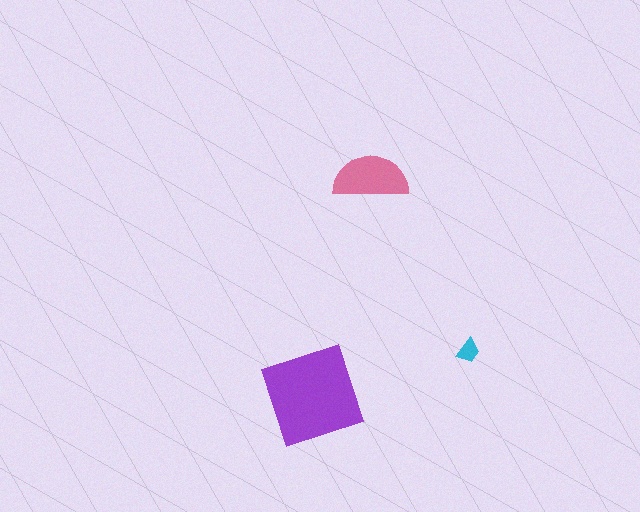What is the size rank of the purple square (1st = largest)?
1st.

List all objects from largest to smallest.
The purple square, the pink semicircle, the cyan trapezoid.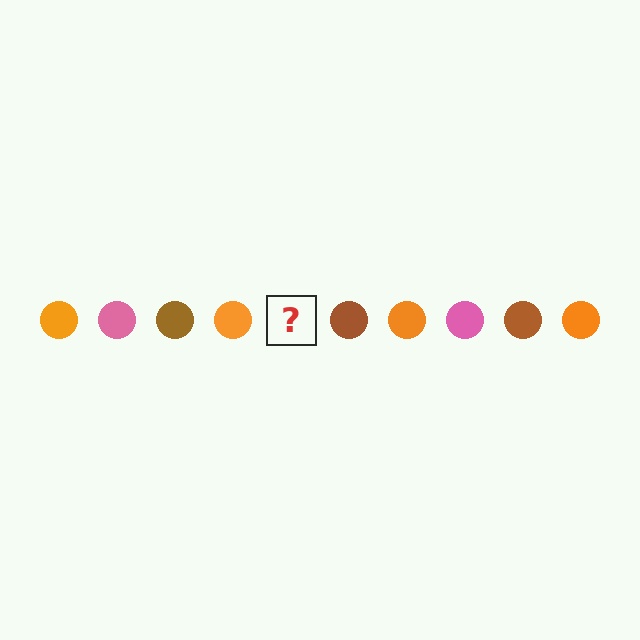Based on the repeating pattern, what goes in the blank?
The blank should be a pink circle.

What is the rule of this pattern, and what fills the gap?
The rule is that the pattern cycles through orange, pink, brown circles. The gap should be filled with a pink circle.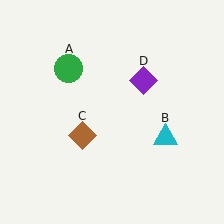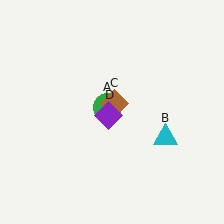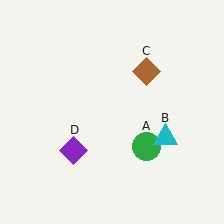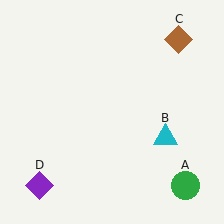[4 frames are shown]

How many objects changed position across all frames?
3 objects changed position: green circle (object A), brown diamond (object C), purple diamond (object D).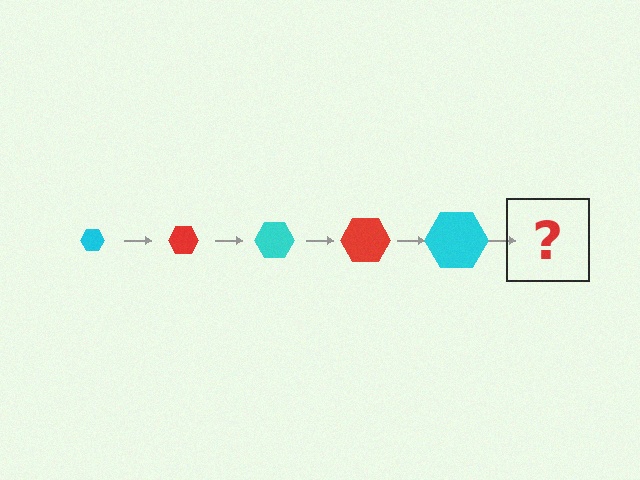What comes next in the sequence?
The next element should be a red hexagon, larger than the previous one.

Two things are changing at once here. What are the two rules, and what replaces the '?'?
The two rules are that the hexagon grows larger each step and the color cycles through cyan and red. The '?' should be a red hexagon, larger than the previous one.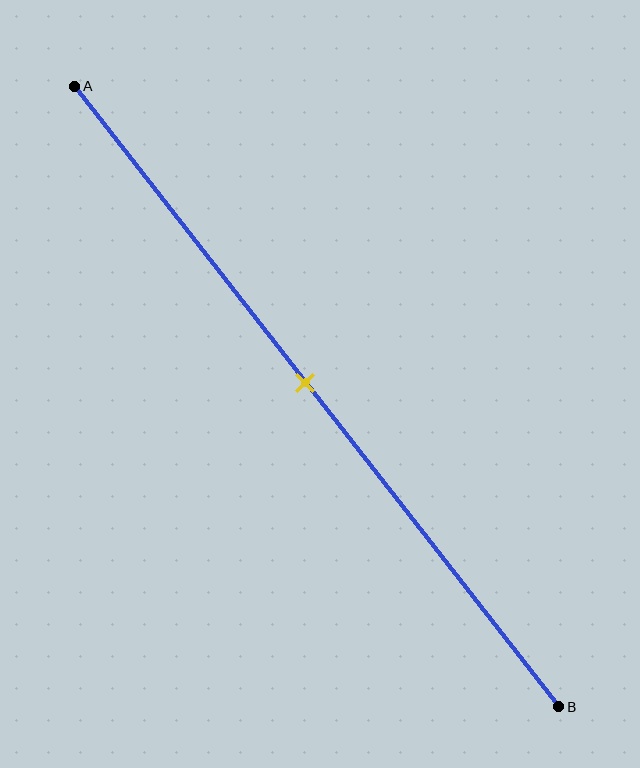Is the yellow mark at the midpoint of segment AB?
Yes, the mark is approximately at the midpoint.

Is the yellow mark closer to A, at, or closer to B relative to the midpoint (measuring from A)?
The yellow mark is approximately at the midpoint of segment AB.